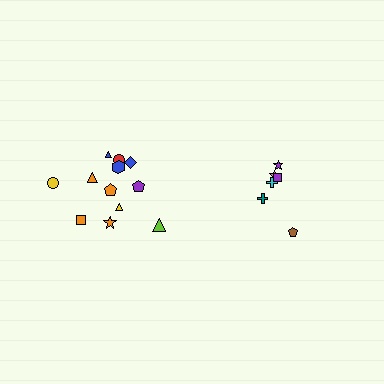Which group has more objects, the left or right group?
The left group.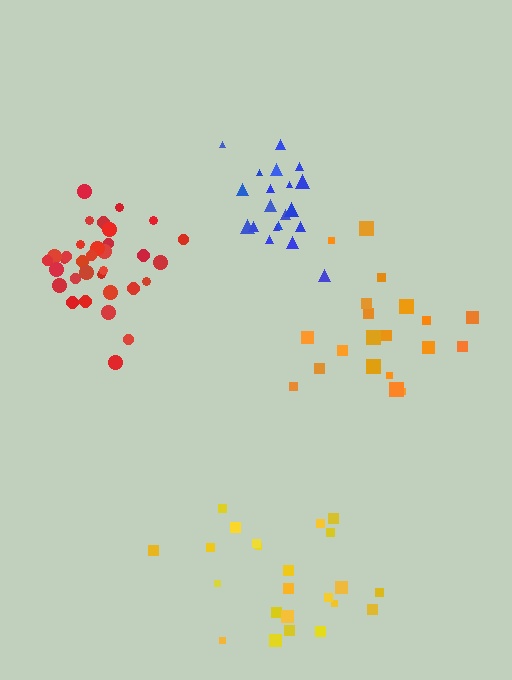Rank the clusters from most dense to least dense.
red, blue, yellow, orange.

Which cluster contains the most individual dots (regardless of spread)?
Red (33).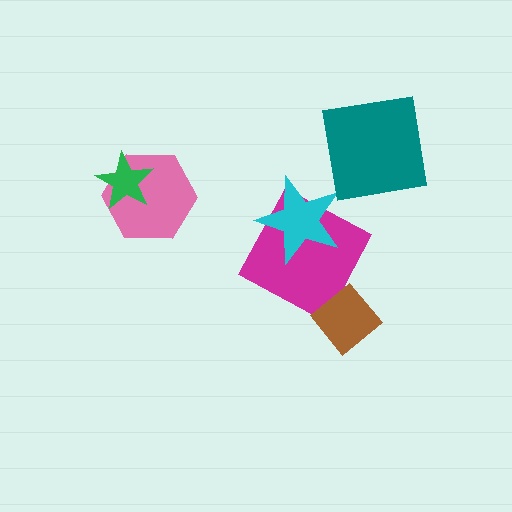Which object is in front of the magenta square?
The cyan star is in front of the magenta square.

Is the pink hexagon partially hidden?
Yes, it is partially covered by another shape.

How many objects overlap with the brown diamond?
0 objects overlap with the brown diamond.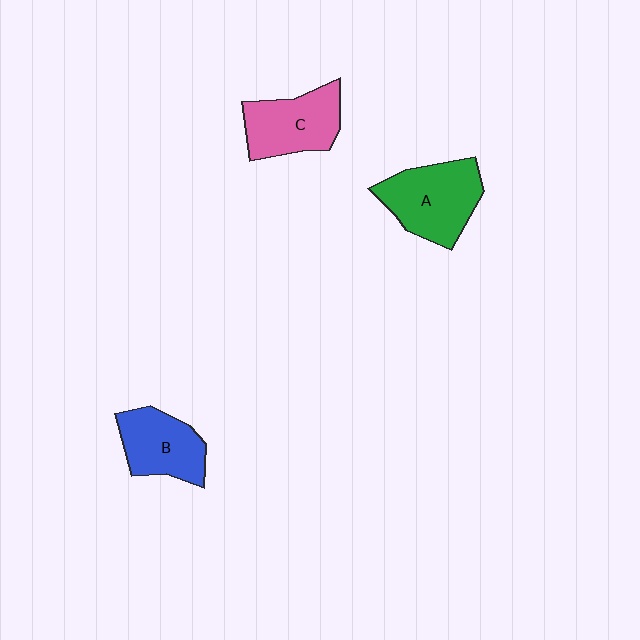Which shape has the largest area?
Shape A (green).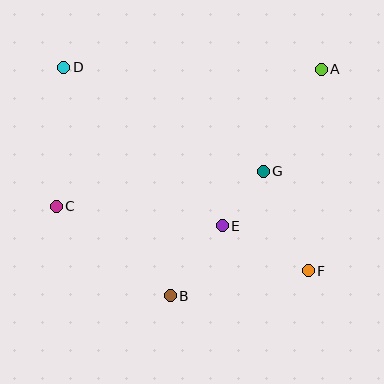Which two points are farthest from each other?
Points D and F are farthest from each other.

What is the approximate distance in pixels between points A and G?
The distance between A and G is approximately 117 pixels.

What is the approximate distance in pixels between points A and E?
The distance between A and E is approximately 185 pixels.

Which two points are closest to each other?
Points E and G are closest to each other.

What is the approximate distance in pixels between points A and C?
The distance between A and C is approximately 298 pixels.